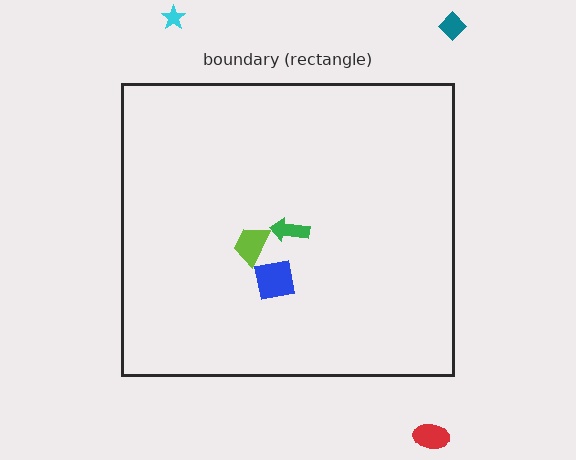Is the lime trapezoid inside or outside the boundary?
Inside.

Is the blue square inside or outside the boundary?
Inside.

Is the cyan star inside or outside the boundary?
Outside.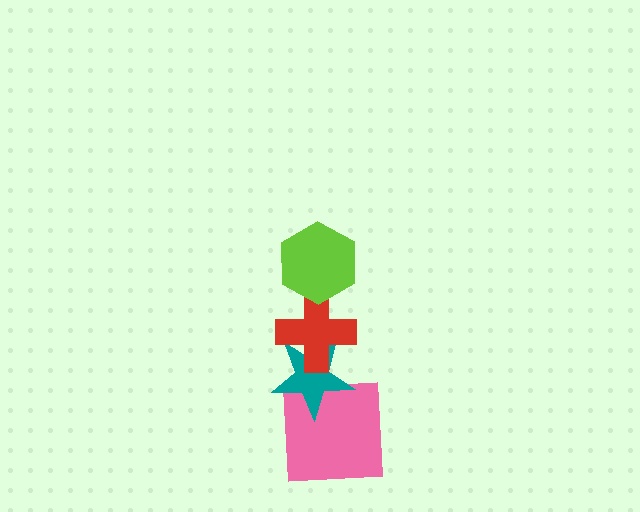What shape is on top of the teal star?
The red cross is on top of the teal star.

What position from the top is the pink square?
The pink square is 4th from the top.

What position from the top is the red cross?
The red cross is 2nd from the top.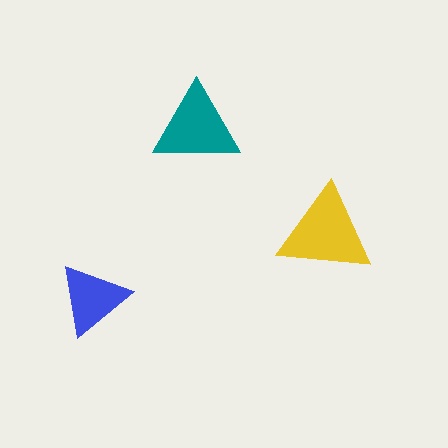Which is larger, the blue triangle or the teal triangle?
The teal one.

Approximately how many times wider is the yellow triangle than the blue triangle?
About 1.5 times wider.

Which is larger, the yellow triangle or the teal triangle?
The yellow one.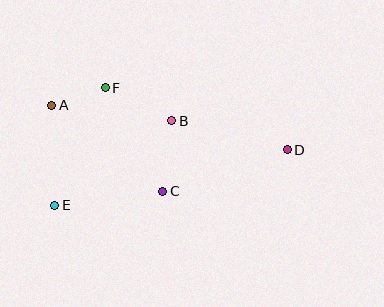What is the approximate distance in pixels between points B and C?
The distance between B and C is approximately 71 pixels.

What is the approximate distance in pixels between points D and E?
The distance between D and E is approximately 239 pixels.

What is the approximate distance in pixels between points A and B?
The distance between A and B is approximately 121 pixels.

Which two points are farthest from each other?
Points A and D are farthest from each other.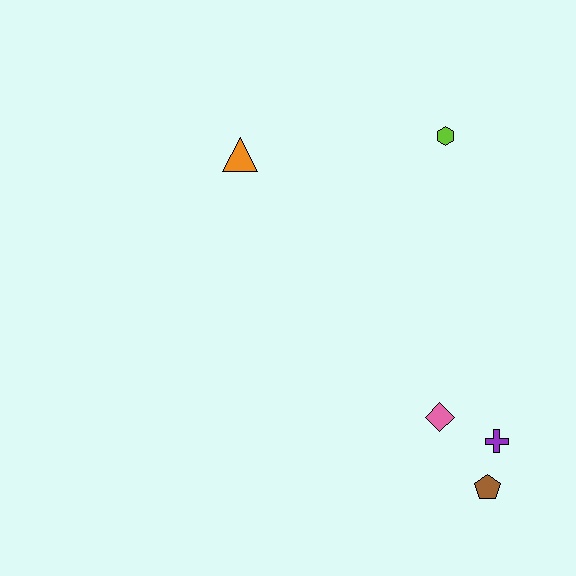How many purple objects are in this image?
There is 1 purple object.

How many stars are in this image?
There are no stars.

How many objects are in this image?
There are 5 objects.